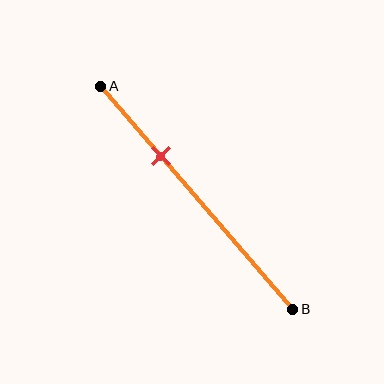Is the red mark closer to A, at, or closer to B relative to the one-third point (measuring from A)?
The red mark is approximately at the one-third point of segment AB.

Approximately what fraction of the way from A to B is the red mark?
The red mark is approximately 30% of the way from A to B.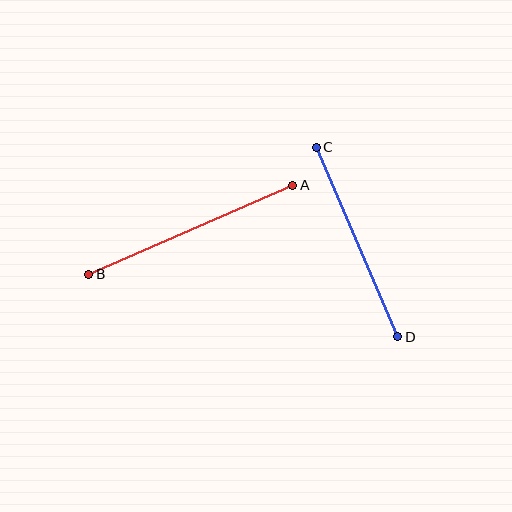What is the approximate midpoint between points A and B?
The midpoint is at approximately (191, 230) pixels.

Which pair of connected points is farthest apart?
Points A and B are farthest apart.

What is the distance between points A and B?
The distance is approximately 223 pixels.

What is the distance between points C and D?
The distance is approximately 206 pixels.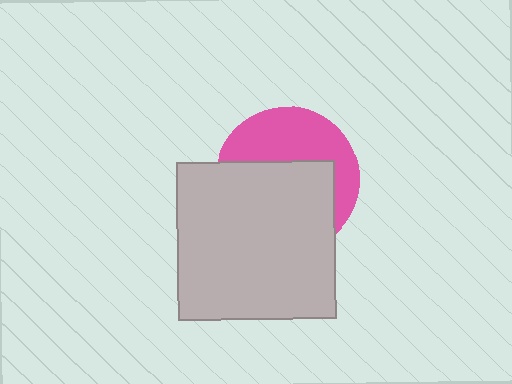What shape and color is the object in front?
The object in front is a light gray square.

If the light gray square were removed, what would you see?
You would see the complete pink circle.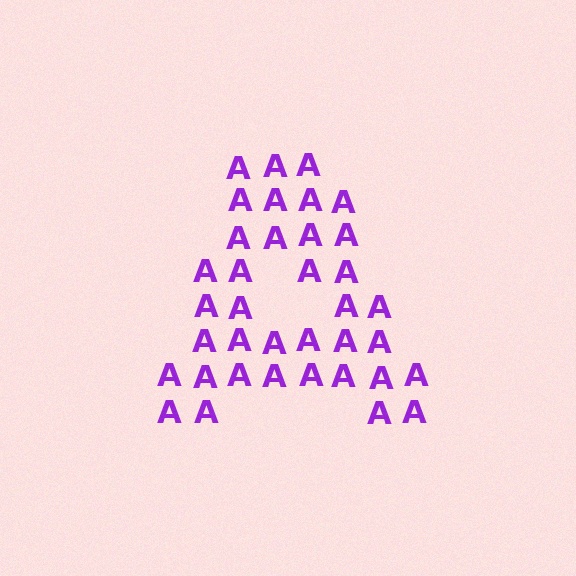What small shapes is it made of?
It is made of small letter A's.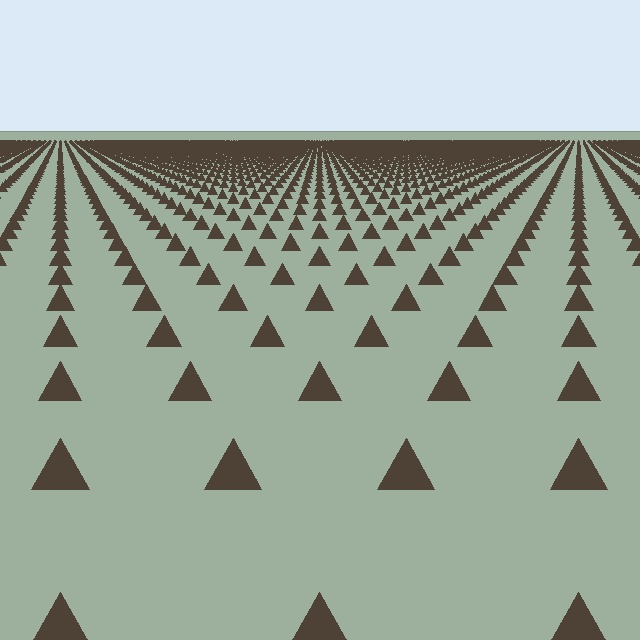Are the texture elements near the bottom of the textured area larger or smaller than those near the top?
Larger. Near the bottom, elements are closer to the viewer and appear at a bigger on-screen size.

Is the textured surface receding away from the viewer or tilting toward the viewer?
The surface is receding away from the viewer. Texture elements get smaller and denser toward the top.